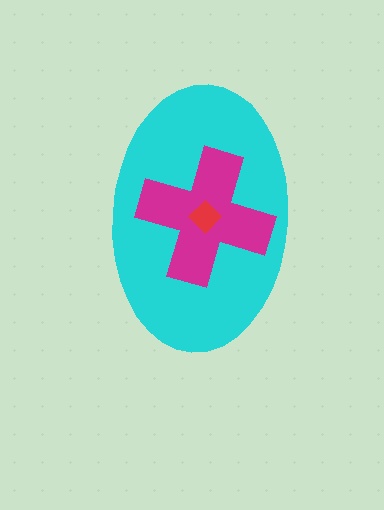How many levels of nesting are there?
3.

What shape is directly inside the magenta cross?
The red diamond.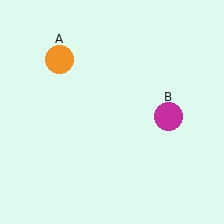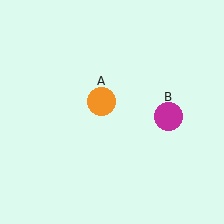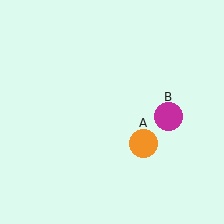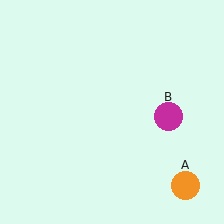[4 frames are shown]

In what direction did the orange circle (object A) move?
The orange circle (object A) moved down and to the right.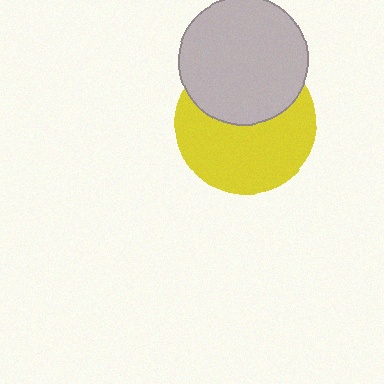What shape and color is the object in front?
The object in front is a light gray circle.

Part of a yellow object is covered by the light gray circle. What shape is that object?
It is a circle.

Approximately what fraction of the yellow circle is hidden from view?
Roughly 40% of the yellow circle is hidden behind the light gray circle.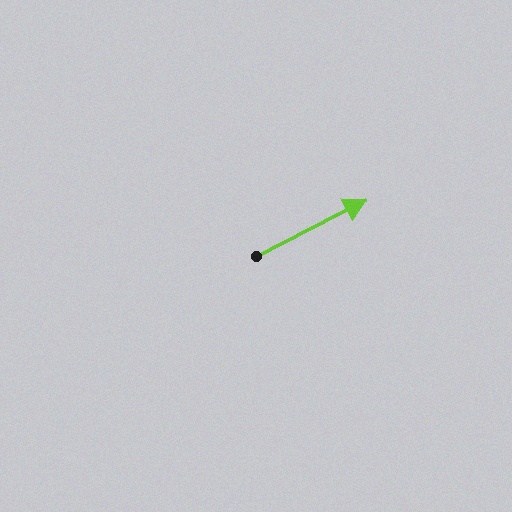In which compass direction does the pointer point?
Northeast.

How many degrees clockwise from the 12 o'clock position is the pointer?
Approximately 63 degrees.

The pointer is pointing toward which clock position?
Roughly 2 o'clock.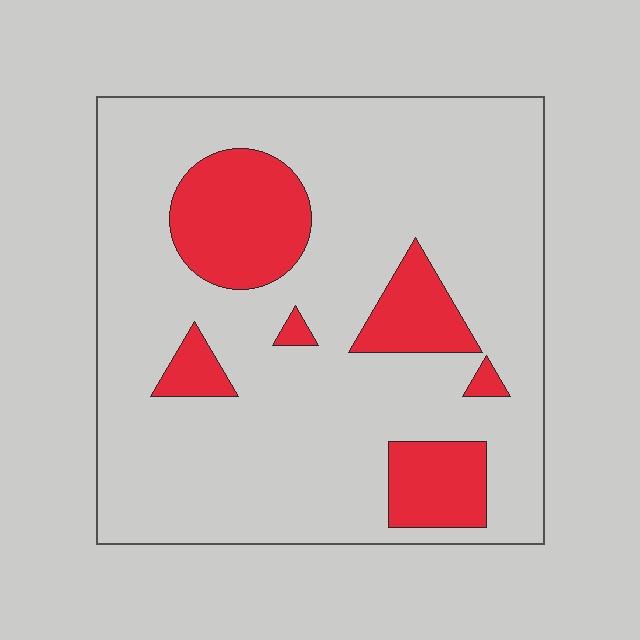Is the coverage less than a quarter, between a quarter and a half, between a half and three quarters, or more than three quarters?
Less than a quarter.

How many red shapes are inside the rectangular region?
6.